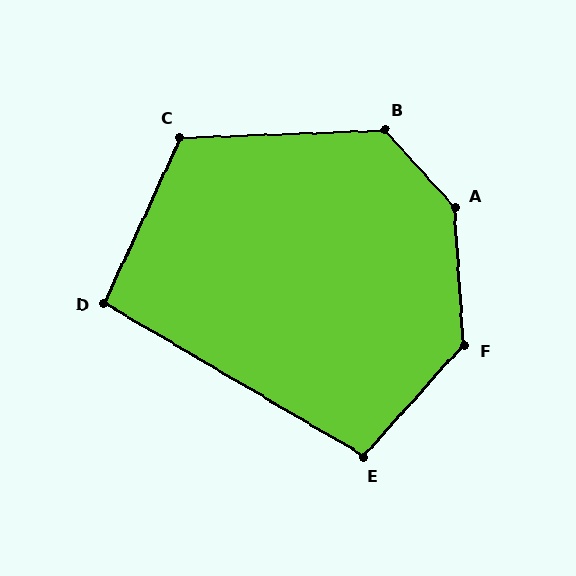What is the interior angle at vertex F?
Approximately 134 degrees (obtuse).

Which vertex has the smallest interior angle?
D, at approximately 96 degrees.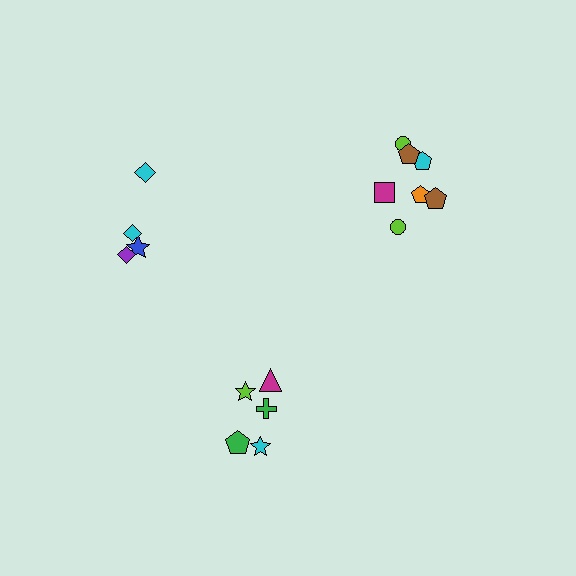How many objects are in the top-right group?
There are 7 objects.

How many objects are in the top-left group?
There are 4 objects.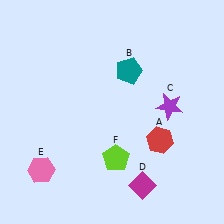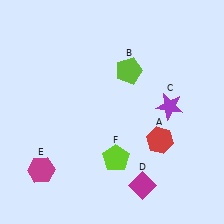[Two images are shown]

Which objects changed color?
B changed from teal to lime. E changed from pink to magenta.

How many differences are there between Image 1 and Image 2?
There are 2 differences between the two images.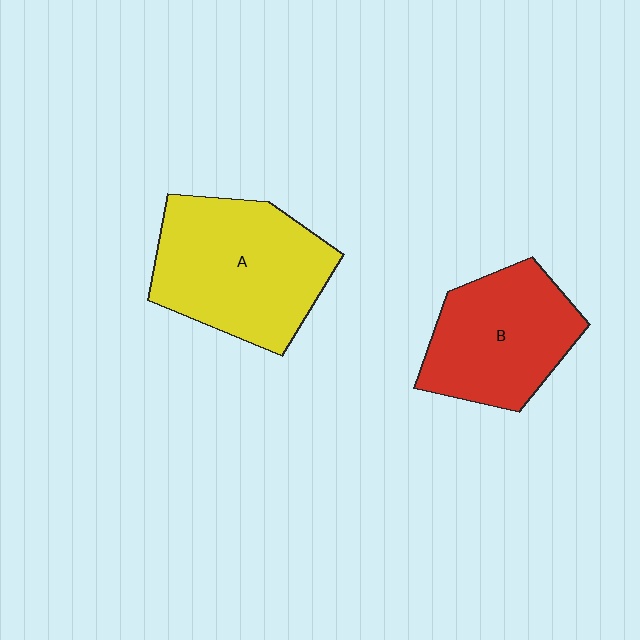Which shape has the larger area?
Shape A (yellow).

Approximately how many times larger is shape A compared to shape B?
Approximately 1.2 times.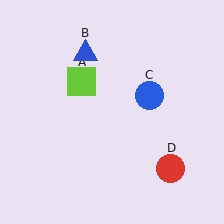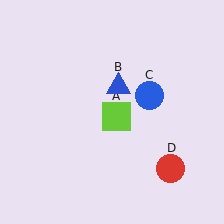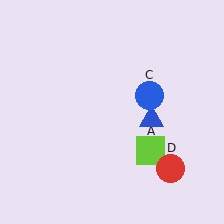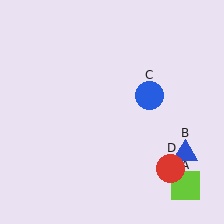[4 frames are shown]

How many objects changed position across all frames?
2 objects changed position: lime square (object A), blue triangle (object B).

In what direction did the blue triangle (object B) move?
The blue triangle (object B) moved down and to the right.